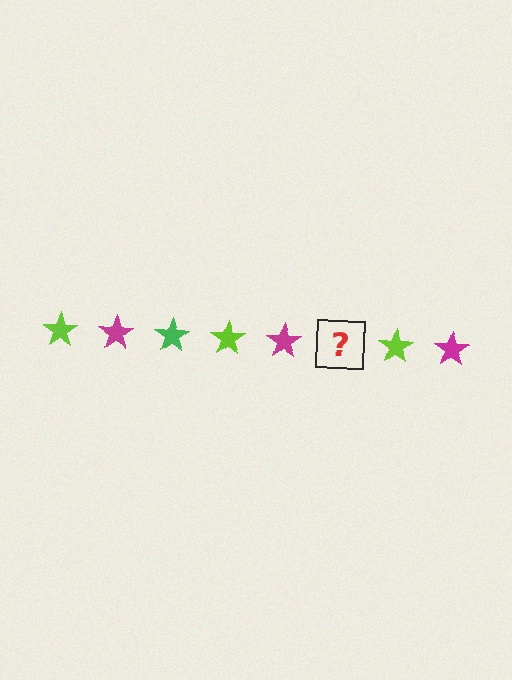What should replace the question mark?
The question mark should be replaced with a green star.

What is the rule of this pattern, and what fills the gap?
The rule is that the pattern cycles through lime, magenta, green stars. The gap should be filled with a green star.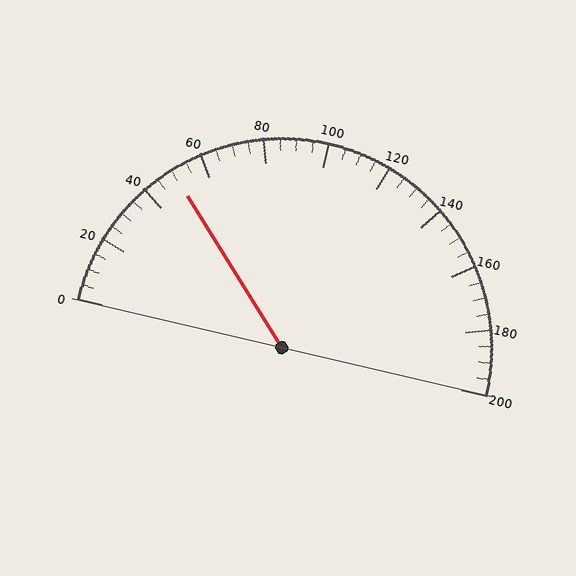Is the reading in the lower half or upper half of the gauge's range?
The reading is in the lower half of the range (0 to 200).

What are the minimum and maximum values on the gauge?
The gauge ranges from 0 to 200.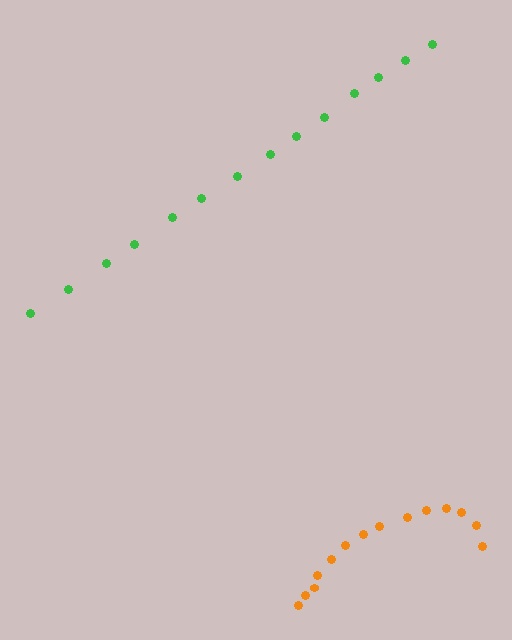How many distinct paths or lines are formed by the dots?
There are 2 distinct paths.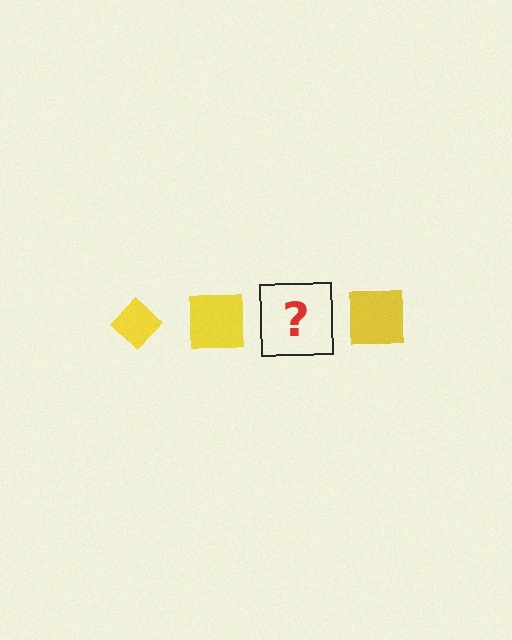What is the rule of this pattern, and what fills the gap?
The rule is that the pattern cycles through diamond, square shapes in yellow. The gap should be filled with a yellow diamond.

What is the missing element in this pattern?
The missing element is a yellow diamond.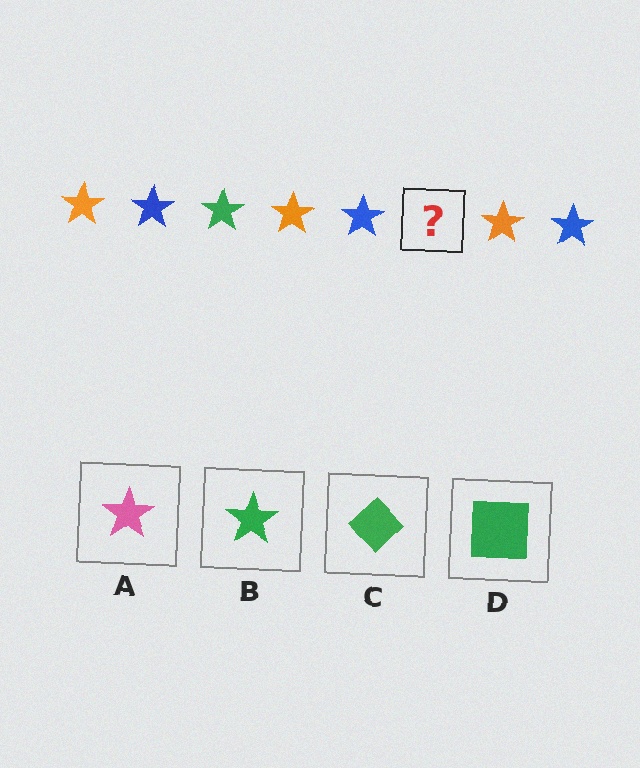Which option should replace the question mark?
Option B.